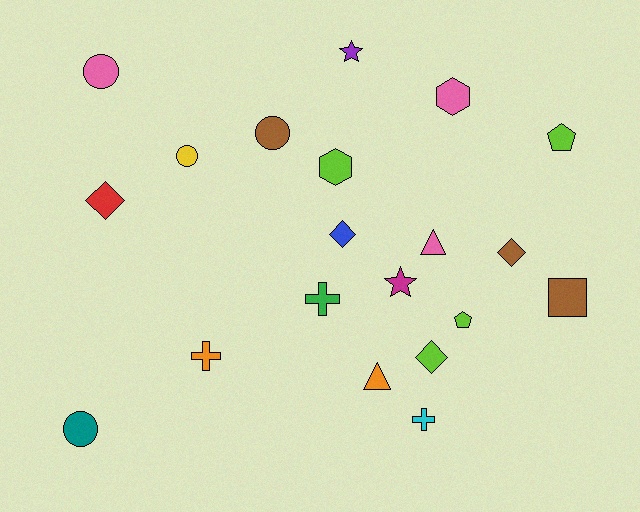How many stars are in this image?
There are 2 stars.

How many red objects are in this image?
There is 1 red object.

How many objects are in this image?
There are 20 objects.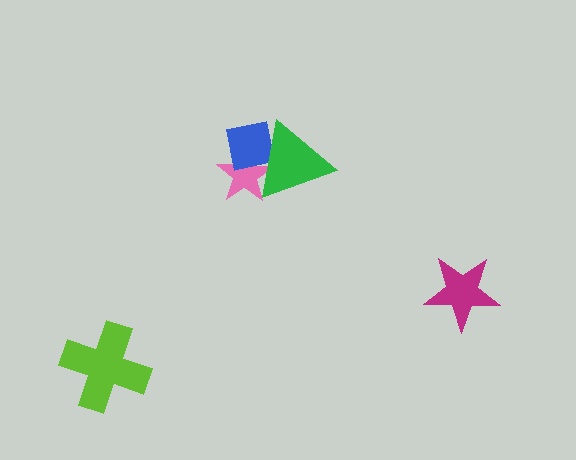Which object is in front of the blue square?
The green triangle is in front of the blue square.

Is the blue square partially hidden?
Yes, it is partially covered by another shape.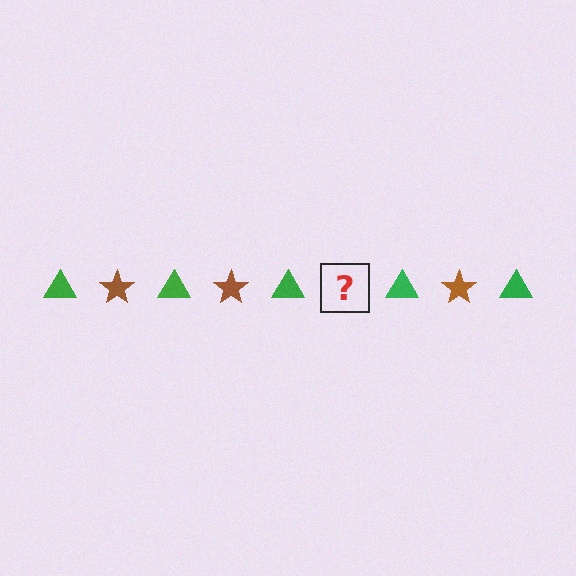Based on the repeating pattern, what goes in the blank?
The blank should be a brown star.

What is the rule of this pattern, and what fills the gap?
The rule is that the pattern alternates between green triangle and brown star. The gap should be filled with a brown star.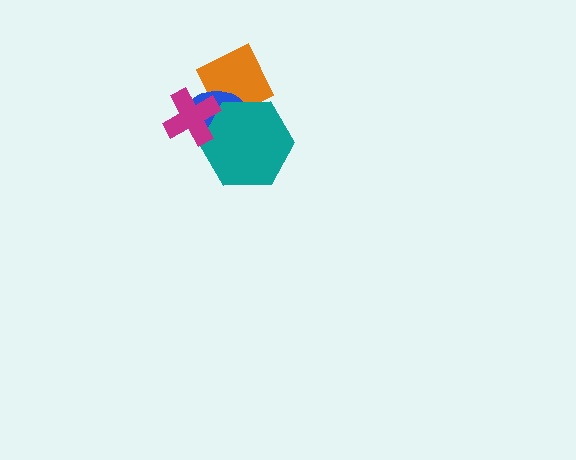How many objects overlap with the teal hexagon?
3 objects overlap with the teal hexagon.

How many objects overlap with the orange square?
2 objects overlap with the orange square.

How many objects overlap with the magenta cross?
2 objects overlap with the magenta cross.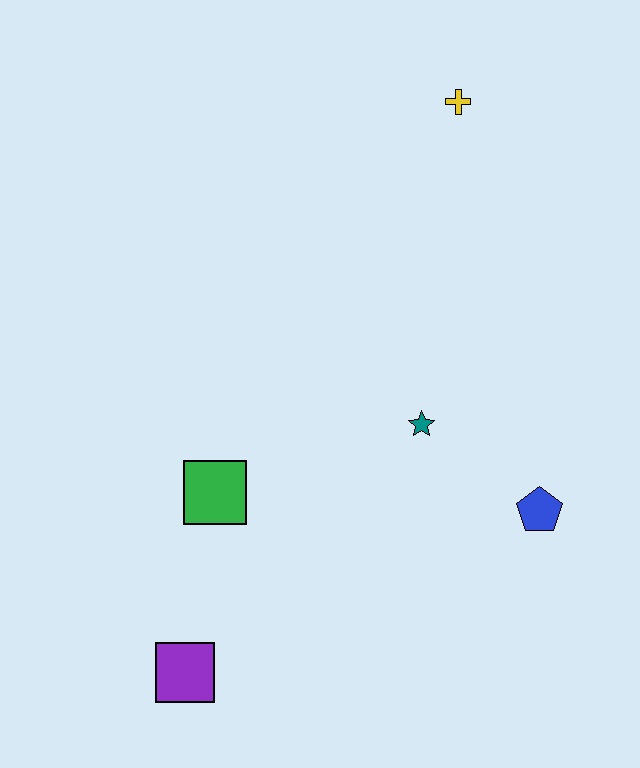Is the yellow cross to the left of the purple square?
No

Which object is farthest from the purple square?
The yellow cross is farthest from the purple square.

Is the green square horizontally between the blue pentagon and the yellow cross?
No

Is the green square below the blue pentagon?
No